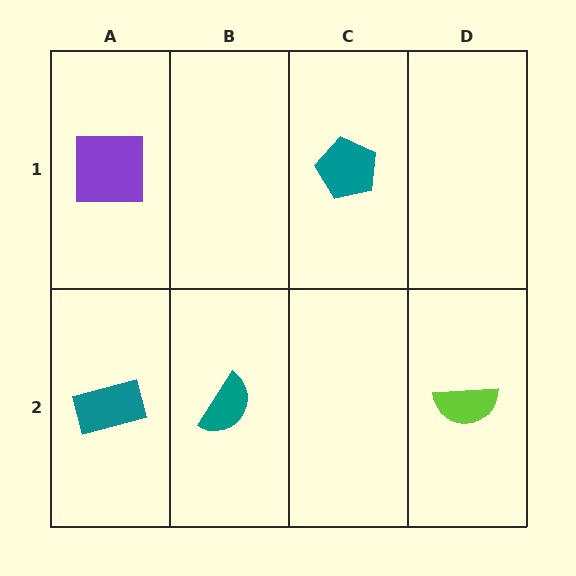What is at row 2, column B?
A teal semicircle.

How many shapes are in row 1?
2 shapes.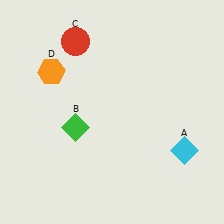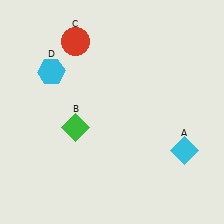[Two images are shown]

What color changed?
The hexagon (D) changed from orange in Image 1 to cyan in Image 2.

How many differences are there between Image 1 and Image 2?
There is 1 difference between the two images.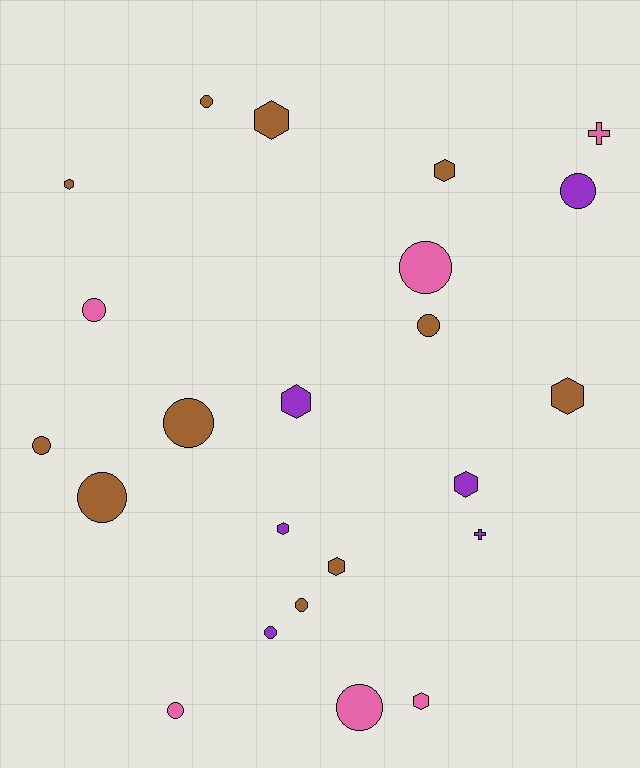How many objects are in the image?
There are 23 objects.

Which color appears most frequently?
Brown, with 11 objects.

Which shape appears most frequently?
Circle, with 12 objects.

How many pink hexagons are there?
There is 1 pink hexagon.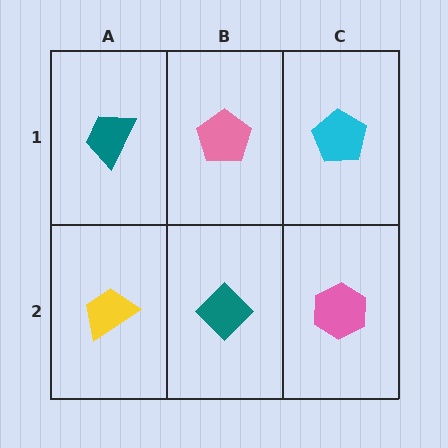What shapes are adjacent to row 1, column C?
A pink hexagon (row 2, column C), a pink pentagon (row 1, column B).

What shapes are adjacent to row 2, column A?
A teal trapezoid (row 1, column A), a teal diamond (row 2, column B).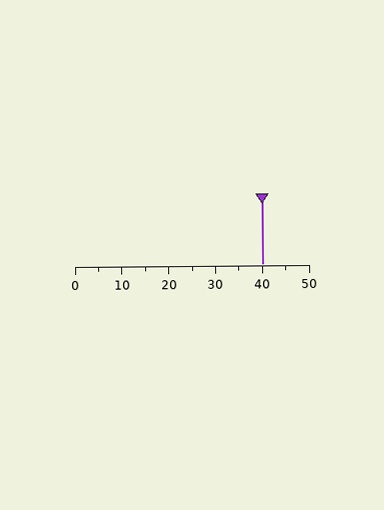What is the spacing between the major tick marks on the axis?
The major ticks are spaced 10 apart.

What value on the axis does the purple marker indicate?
The marker indicates approximately 40.